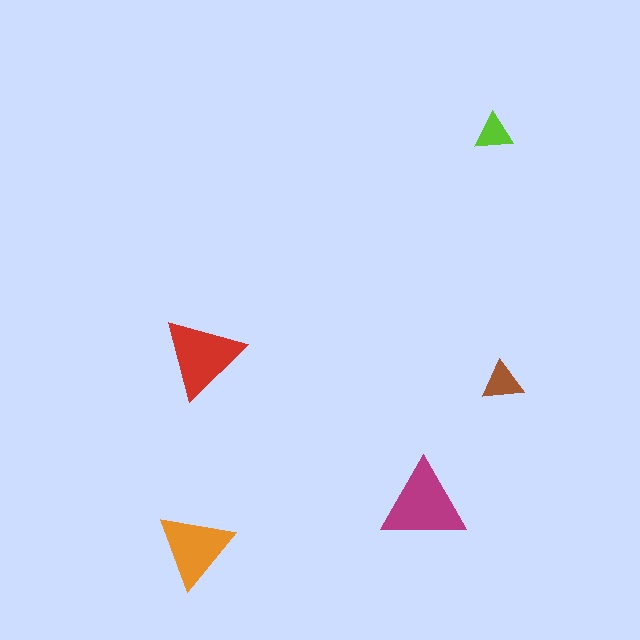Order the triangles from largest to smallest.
the magenta one, the red one, the orange one, the brown one, the lime one.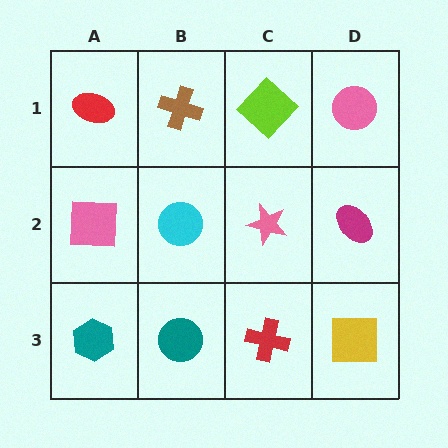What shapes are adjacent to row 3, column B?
A cyan circle (row 2, column B), a teal hexagon (row 3, column A), a red cross (row 3, column C).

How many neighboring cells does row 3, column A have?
2.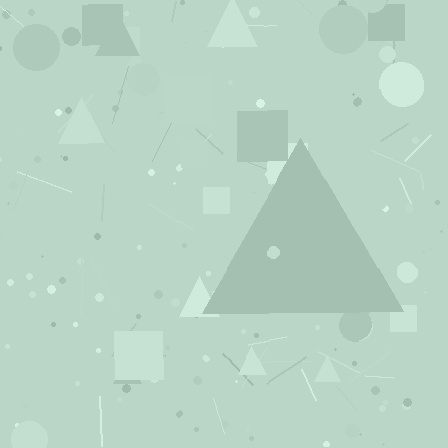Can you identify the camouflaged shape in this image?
The camouflaged shape is a triangle.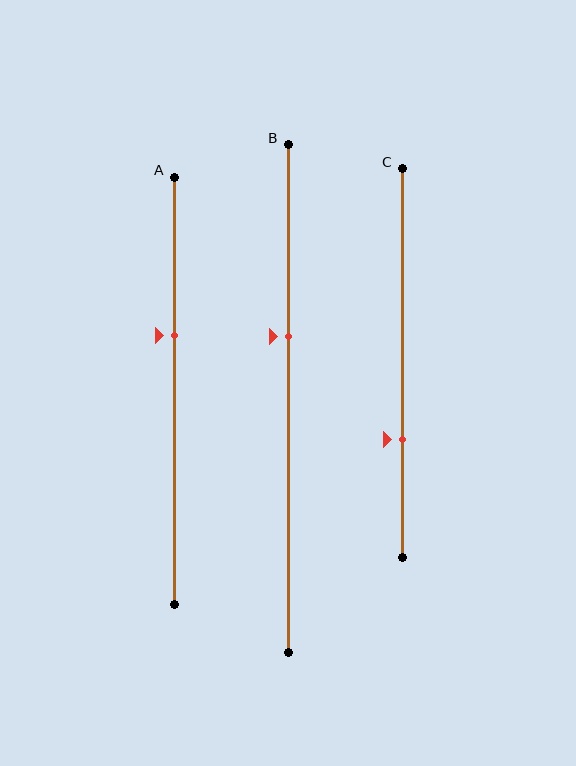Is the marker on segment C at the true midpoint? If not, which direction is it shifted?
No, the marker on segment C is shifted downward by about 20% of the segment length.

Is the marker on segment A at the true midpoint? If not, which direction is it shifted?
No, the marker on segment A is shifted upward by about 13% of the segment length.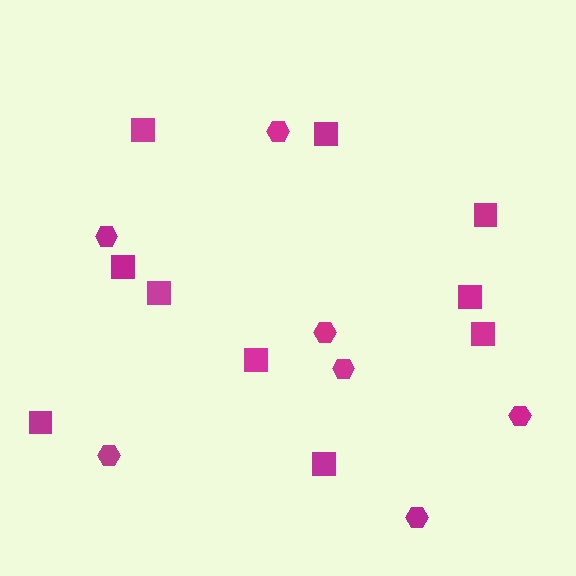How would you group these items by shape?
There are 2 groups: one group of squares (10) and one group of hexagons (7).